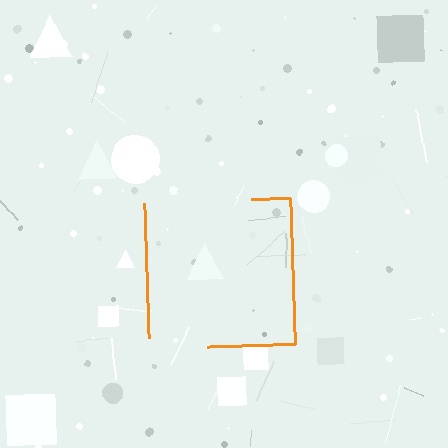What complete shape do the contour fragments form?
The contour fragments form a square.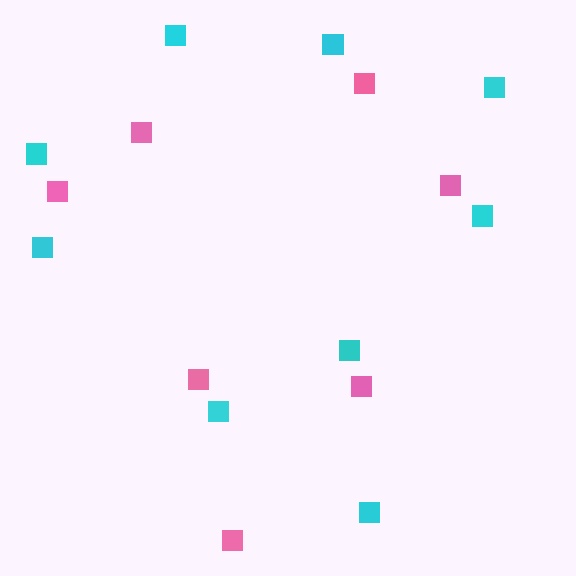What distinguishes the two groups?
There are 2 groups: one group of cyan squares (9) and one group of pink squares (7).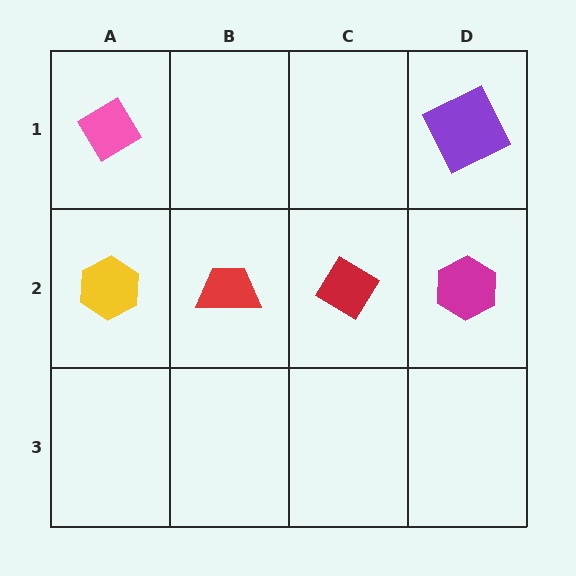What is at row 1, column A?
A pink diamond.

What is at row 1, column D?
A purple square.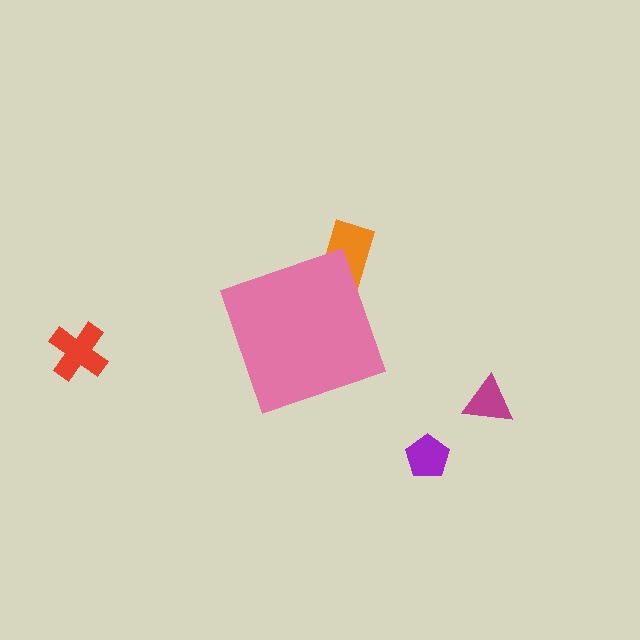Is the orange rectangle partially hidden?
Yes, the orange rectangle is partially hidden behind the pink diamond.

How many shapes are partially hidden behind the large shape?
1 shape is partially hidden.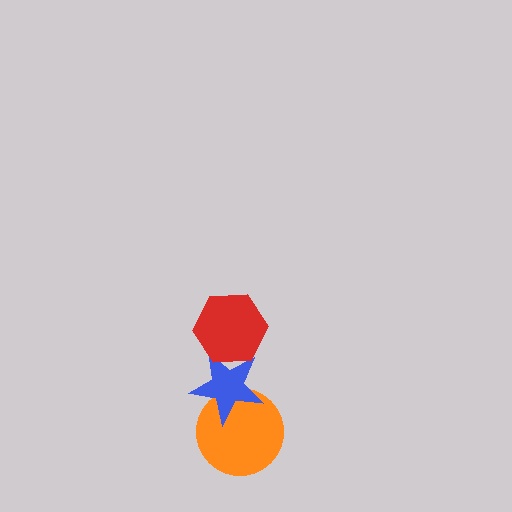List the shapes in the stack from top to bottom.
From top to bottom: the red hexagon, the blue star, the orange circle.